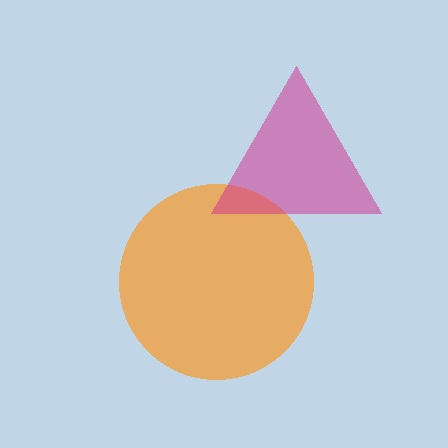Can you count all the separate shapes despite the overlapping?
Yes, there are 2 separate shapes.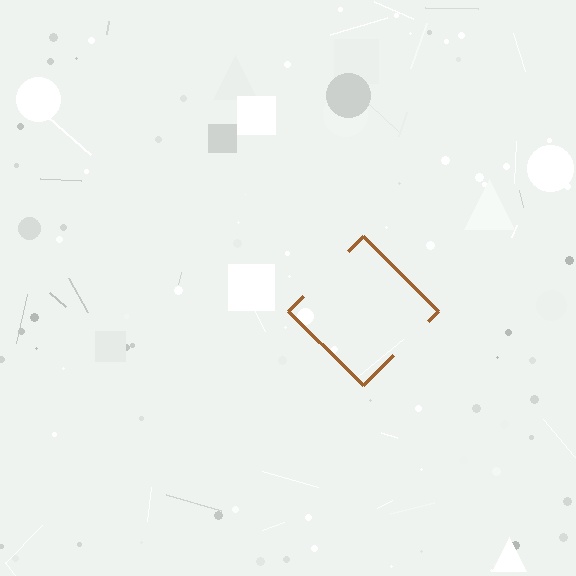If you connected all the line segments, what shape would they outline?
They would outline a diamond.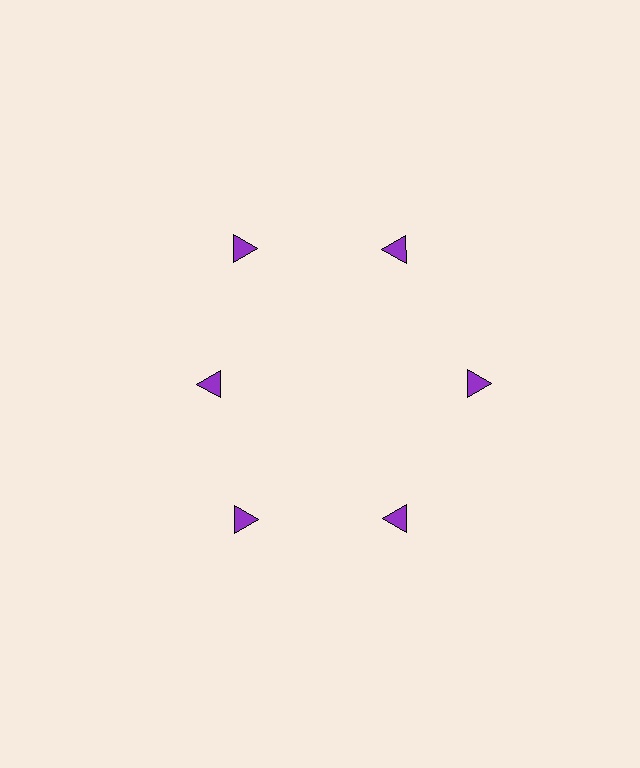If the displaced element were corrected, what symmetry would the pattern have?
It would have 6-fold rotational symmetry — the pattern would map onto itself every 60 degrees.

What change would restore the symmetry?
The symmetry would be restored by moving it outward, back onto the ring so that all 6 triangles sit at equal angles and equal distance from the center.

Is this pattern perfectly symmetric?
No. The 6 purple triangles are arranged in a ring, but one element near the 9 o'clock position is pulled inward toward the center, breaking the 6-fold rotational symmetry.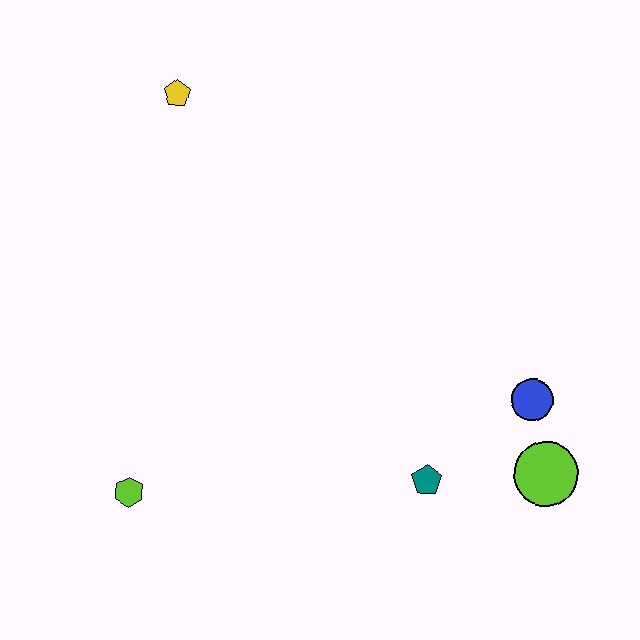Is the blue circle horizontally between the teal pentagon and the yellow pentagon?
No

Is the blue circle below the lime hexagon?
No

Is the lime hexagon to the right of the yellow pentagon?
No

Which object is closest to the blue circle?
The lime circle is closest to the blue circle.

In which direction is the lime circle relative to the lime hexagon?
The lime circle is to the right of the lime hexagon.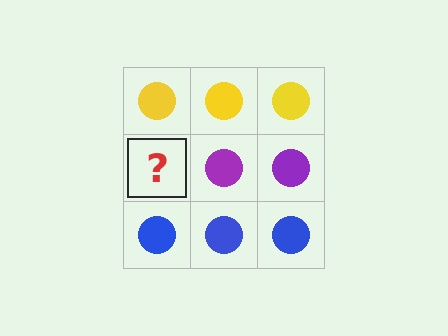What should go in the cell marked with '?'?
The missing cell should contain a purple circle.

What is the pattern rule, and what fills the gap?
The rule is that each row has a consistent color. The gap should be filled with a purple circle.